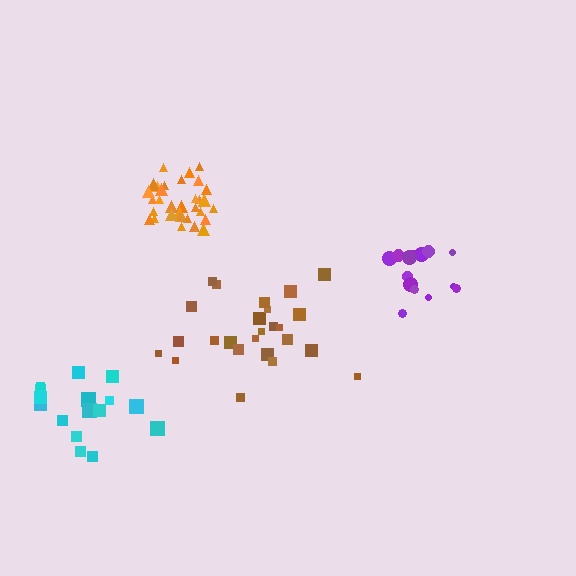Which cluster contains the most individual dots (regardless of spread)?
Orange (34).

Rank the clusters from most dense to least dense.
orange, purple, brown, cyan.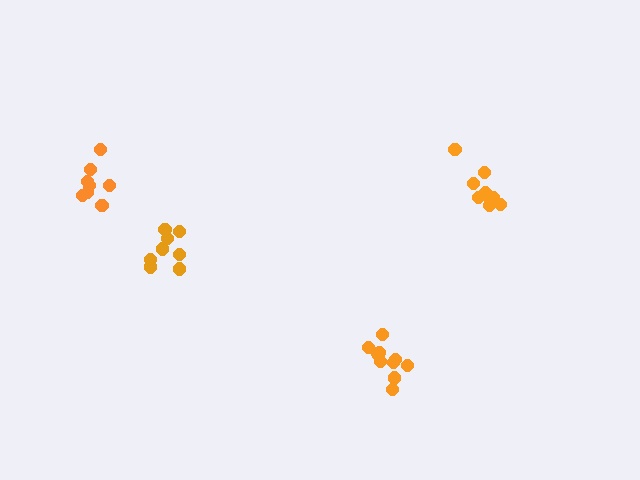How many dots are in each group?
Group 1: 9 dots, Group 2: 11 dots, Group 3: 8 dots, Group 4: 8 dots (36 total).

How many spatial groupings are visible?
There are 4 spatial groupings.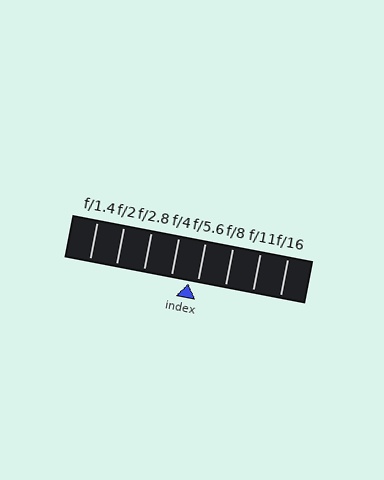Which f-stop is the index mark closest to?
The index mark is closest to f/5.6.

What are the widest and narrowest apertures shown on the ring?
The widest aperture shown is f/1.4 and the narrowest is f/16.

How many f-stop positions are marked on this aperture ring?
There are 8 f-stop positions marked.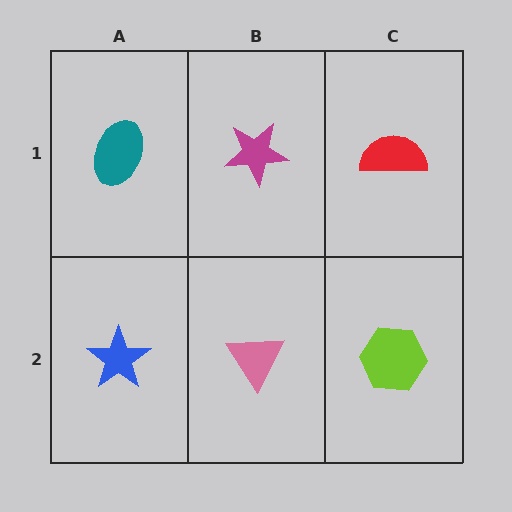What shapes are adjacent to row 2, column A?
A teal ellipse (row 1, column A), a pink triangle (row 2, column B).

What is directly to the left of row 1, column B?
A teal ellipse.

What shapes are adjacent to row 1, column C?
A lime hexagon (row 2, column C), a magenta star (row 1, column B).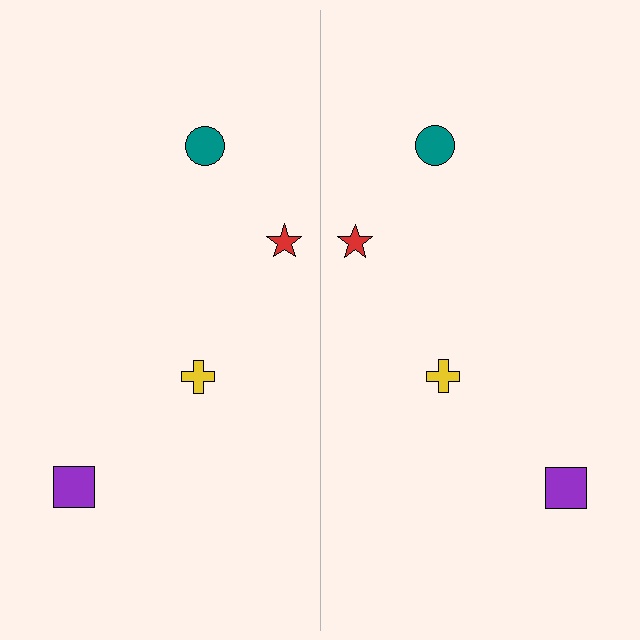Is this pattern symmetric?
Yes, this pattern has bilateral (reflection) symmetry.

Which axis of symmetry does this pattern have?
The pattern has a vertical axis of symmetry running through the center of the image.